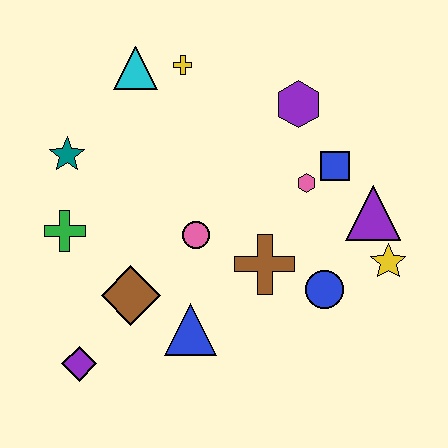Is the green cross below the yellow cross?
Yes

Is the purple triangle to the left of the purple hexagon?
No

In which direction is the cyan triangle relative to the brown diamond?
The cyan triangle is above the brown diamond.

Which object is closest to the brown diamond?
The blue triangle is closest to the brown diamond.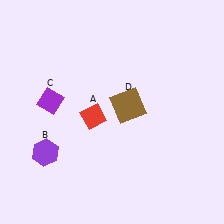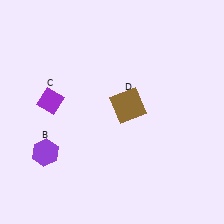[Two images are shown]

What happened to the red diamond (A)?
The red diamond (A) was removed in Image 2. It was in the bottom-left area of Image 1.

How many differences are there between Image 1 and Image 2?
There is 1 difference between the two images.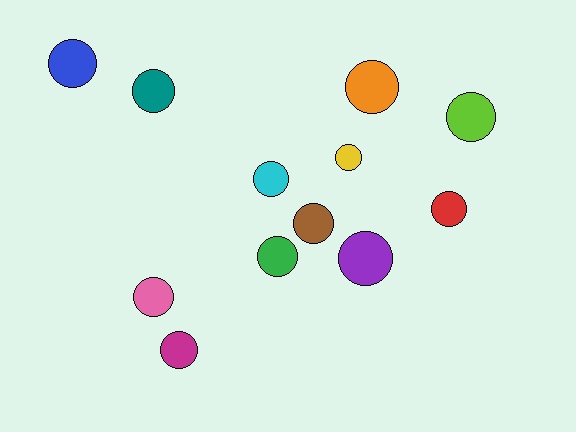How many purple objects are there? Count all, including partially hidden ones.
There is 1 purple object.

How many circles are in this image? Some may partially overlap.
There are 12 circles.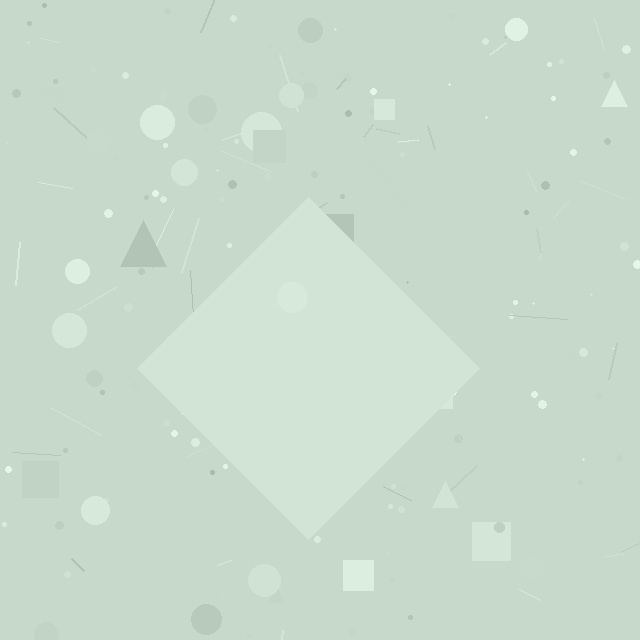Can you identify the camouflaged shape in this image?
The camouflaged shape is a diamond.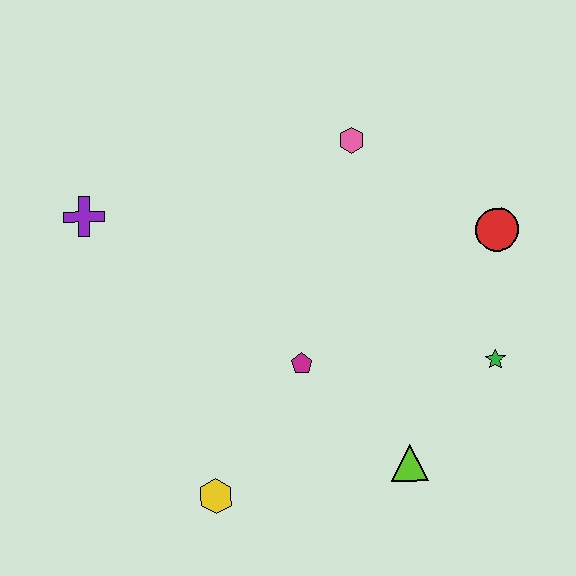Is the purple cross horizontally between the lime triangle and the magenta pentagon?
No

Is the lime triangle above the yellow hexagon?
Yes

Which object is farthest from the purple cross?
The green star is farthest from the purple cross.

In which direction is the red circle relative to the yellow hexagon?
The red circle is to the right of the yellow hexagon.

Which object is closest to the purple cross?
The magenta pentagon is closest to the purple cross.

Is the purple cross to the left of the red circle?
Yes